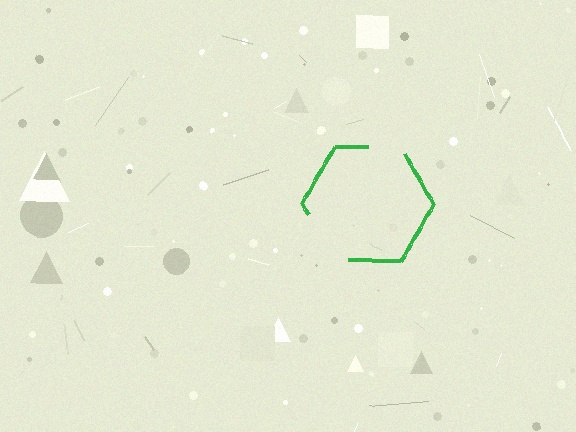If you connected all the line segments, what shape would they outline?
They would outline a hexagon.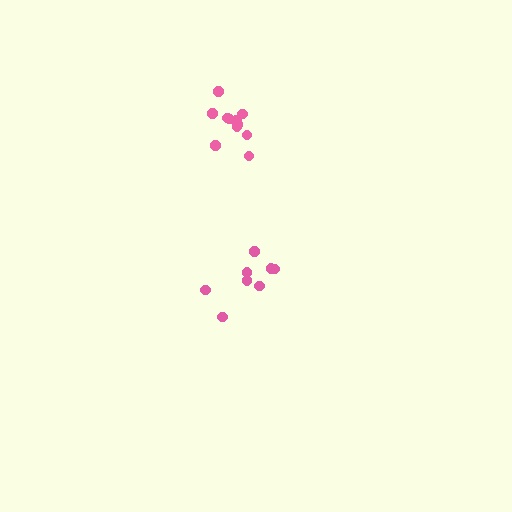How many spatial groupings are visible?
There are 2 spatial groupings.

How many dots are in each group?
Group 1: 11 dots, Group 2: 8 dots (19 total).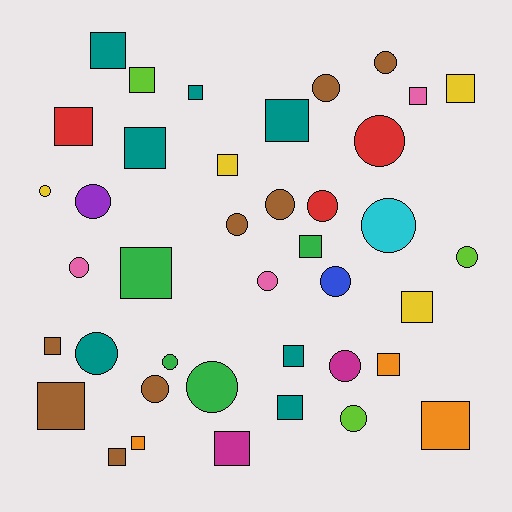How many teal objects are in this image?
There are 7 teal objects.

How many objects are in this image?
There are 40 objects.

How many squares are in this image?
There are 21 squares.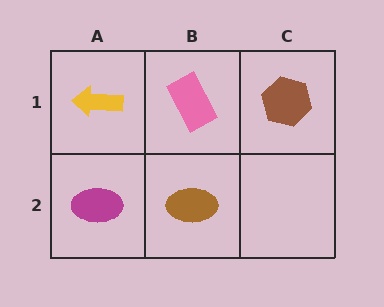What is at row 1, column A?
A yellow arrow.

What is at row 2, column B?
A brown ellipse.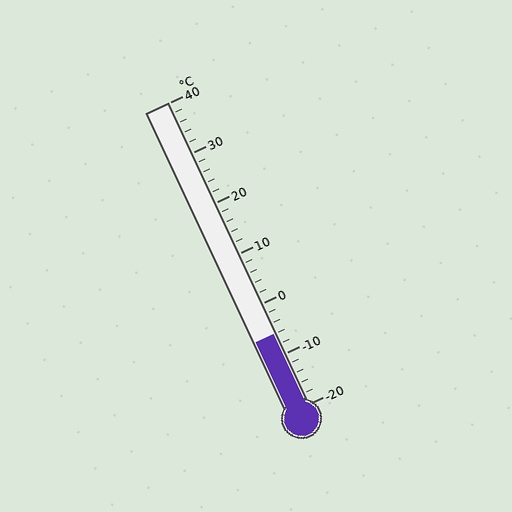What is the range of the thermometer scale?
The thermometer scale ranges from -20°C to 40°C.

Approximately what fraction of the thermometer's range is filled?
The thermometer is filled to approximately 25% of its range.